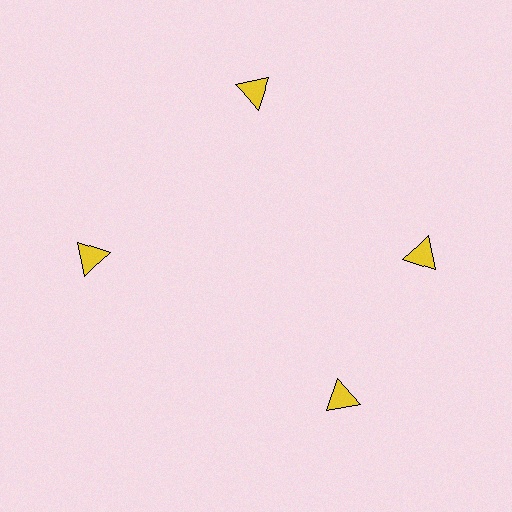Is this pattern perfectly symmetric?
No. The 4 yellow triangles are arranged in a ring, but one element near the 6 o'clock position is rotated out of alignment along the ring, breaking the 4-fold rotational symmetry.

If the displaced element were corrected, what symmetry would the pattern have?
It would have 4-fold rotational symmetry — the pattern would map onto itself every 90 degrees.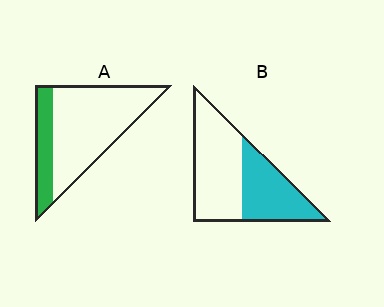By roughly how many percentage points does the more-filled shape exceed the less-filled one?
By roughly 15 percentage points (B over A).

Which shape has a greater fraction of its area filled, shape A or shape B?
Shape B.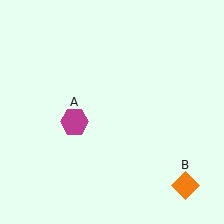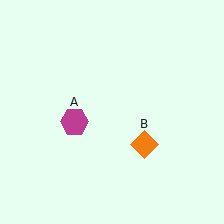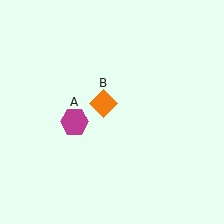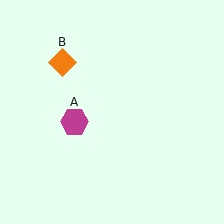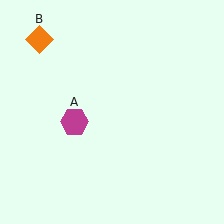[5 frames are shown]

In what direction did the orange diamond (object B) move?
The orange diamond (object B) moved up and to the left.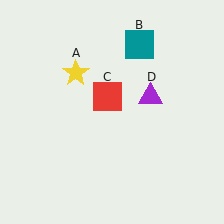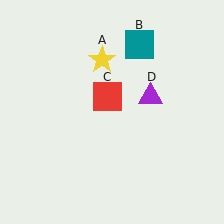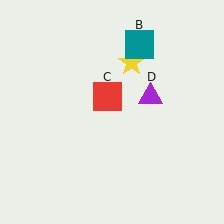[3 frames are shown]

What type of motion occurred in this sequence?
The yellow star (object A) rotated clockwise around the center of the scene.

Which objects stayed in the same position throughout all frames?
Teal square (object B) and red square (object C) and purple triangle (object D) remained stationary.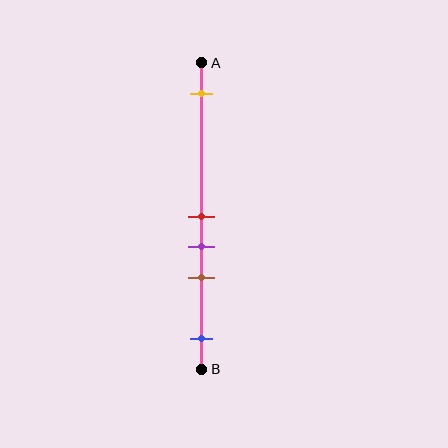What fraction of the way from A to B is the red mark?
The red mark is approximately 50% (0.5) of the way from A to B.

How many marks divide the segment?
There are 5 marks dividing the segment.